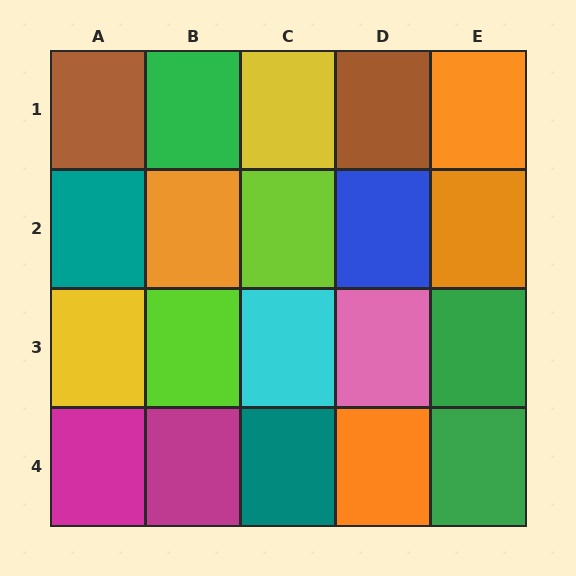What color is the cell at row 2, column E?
Orange.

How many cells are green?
3 cells are green.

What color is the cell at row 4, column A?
Magenta.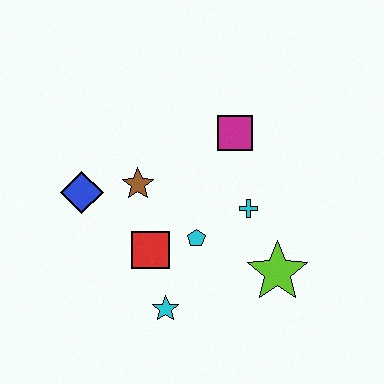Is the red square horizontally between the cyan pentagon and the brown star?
Yes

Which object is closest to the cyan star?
The red square is closest to the cyan star.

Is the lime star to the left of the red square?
No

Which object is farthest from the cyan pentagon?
The blue diamond is farthest from the cyan pentagon.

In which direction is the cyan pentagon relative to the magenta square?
The cyan pentagon is below the magenta square.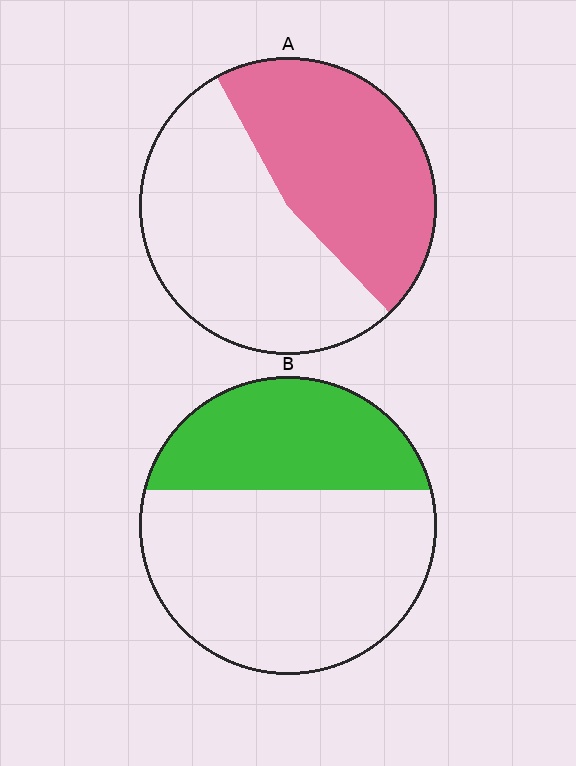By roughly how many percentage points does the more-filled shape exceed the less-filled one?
By roughly 10 percentage points (A over B).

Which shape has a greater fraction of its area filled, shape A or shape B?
Shape A.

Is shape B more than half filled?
No.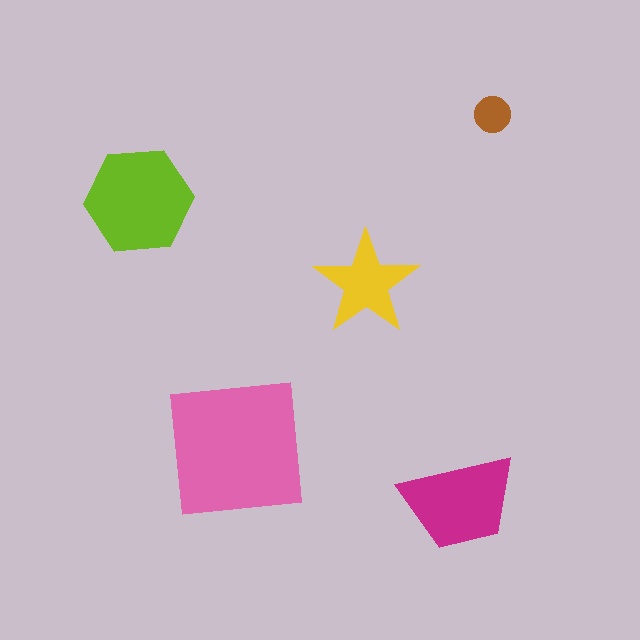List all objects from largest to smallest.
The pink square, the lime hexagon, the magenta trapezoid, the yellow star, the brown circle.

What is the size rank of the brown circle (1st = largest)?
5th.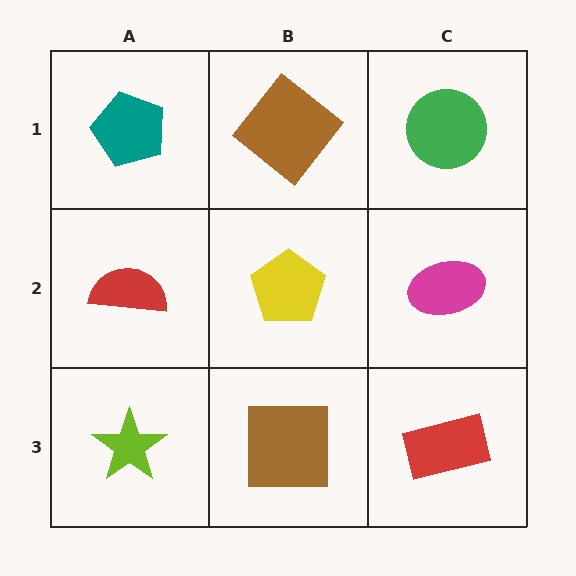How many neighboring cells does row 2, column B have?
4.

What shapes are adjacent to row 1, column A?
A red semicircle (row 2, column A), a brown diamond (row 1, column B).